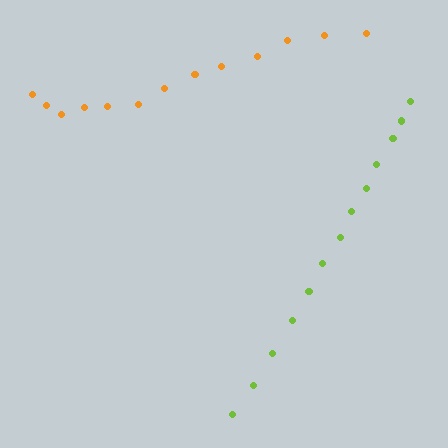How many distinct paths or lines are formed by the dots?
There are 2 distinct paths.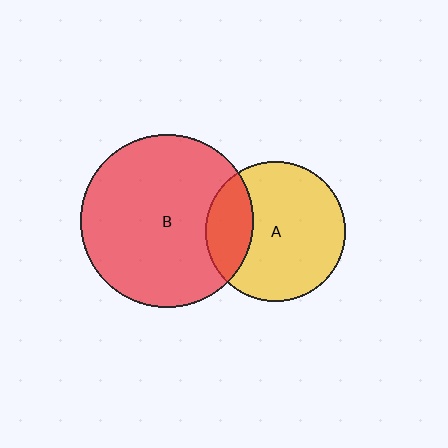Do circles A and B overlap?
Yes.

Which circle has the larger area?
Circle B (red).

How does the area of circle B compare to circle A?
Approximately 1.5 times.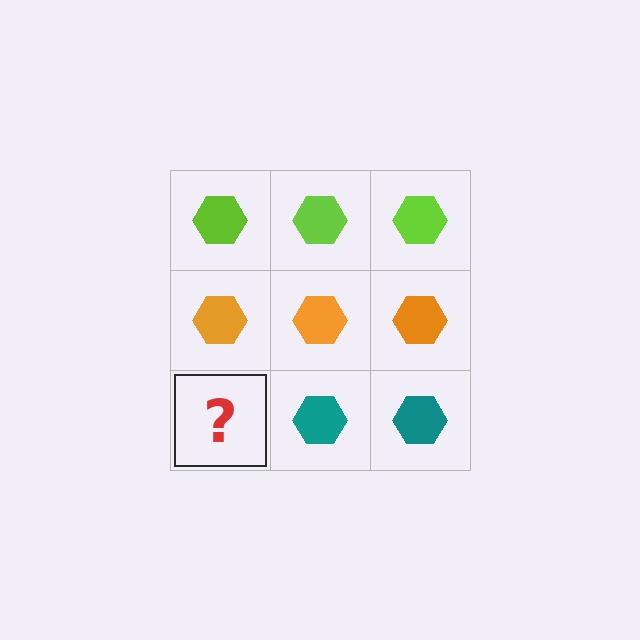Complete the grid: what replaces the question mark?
The question mark should be replaced with a teal hexagon.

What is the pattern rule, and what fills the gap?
The rule is that each row has a consistent color. The gap should be filled with a teal hexagon.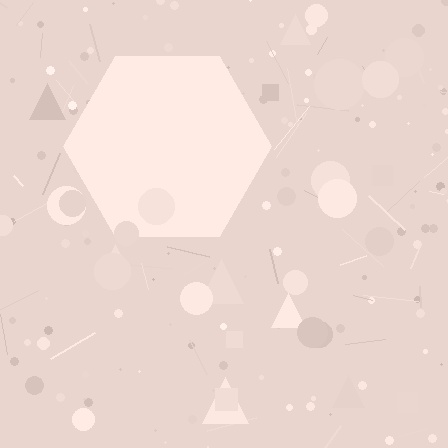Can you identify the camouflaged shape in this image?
The camouflaged shape is a hexagon.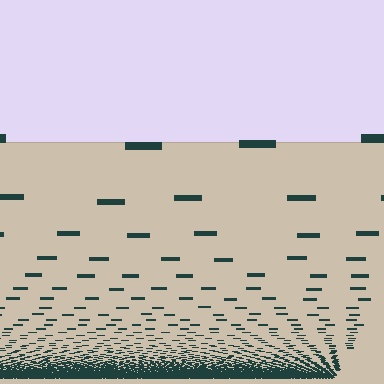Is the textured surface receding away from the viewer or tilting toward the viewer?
The surface appears to tilt toward the viewer. Texture elements get larger and sparser toward the top.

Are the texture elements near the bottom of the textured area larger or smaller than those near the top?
Smaller. The gradient is inverted — elements near the bottom are smaller and denser.